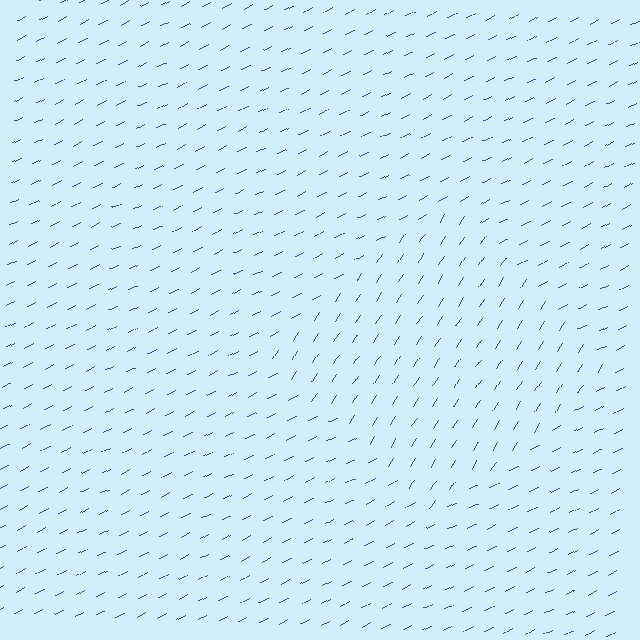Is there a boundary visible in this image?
Yes, there is a texture boundary formed by a change in line orientation.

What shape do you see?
I see a diamond.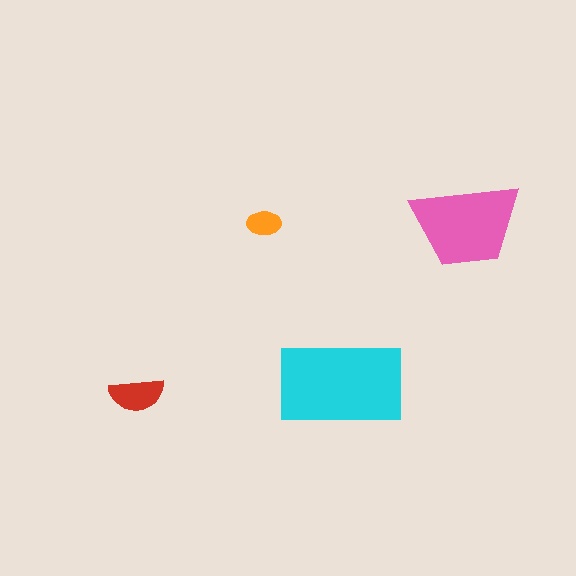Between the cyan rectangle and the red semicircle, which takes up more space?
The cyan rectangle.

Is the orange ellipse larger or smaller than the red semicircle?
Smaller.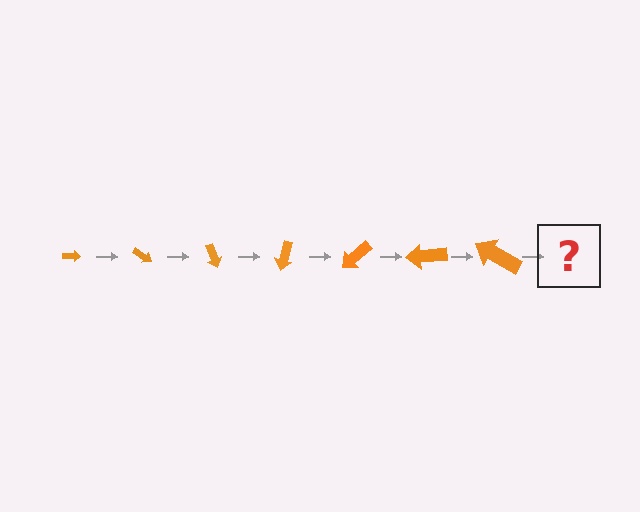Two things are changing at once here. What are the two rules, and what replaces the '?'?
The two rules are that the arrow grows larger each step and it rotates 35 degrees each step. The '?' should be an arrow, larger than the previous one and rotated 245 degrees from the start.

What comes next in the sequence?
The next element should be an arrow, larger than the previous one and rotated 245 degrees from the start.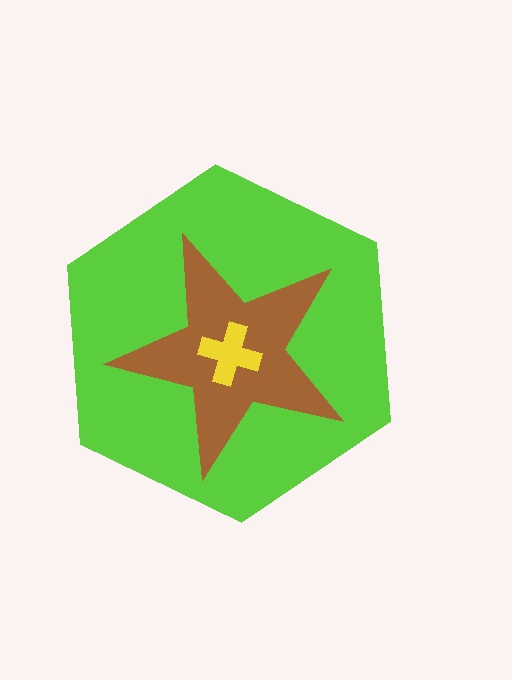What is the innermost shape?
The yellow cross.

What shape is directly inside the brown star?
The yellow cross.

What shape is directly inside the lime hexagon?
The brown star.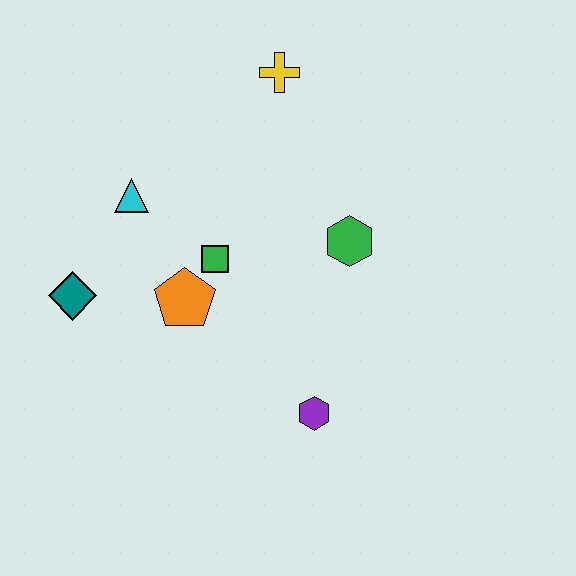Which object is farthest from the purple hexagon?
The yellow cross is farthest from the purple hexagon.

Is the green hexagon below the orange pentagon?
No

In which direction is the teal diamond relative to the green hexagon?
The teal diamond is to the left of the green hexagon.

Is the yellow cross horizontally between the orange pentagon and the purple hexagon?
Yes